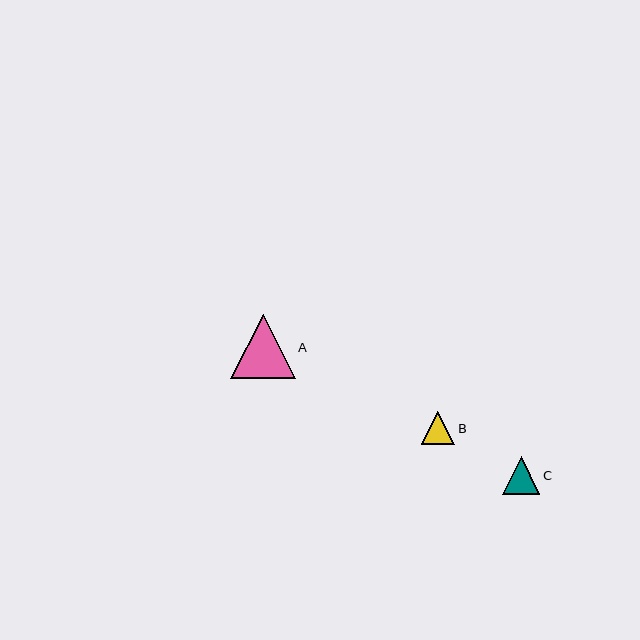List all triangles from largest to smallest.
From largest to smallest: A, C, B.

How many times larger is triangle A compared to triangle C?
Triangle A is approximately 1.7 times the size of triangle C.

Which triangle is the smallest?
Triangle B is the smallest with a size of approximately 33 pixels.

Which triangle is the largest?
Triangle A is the largest with a size of approximately 64 pixels.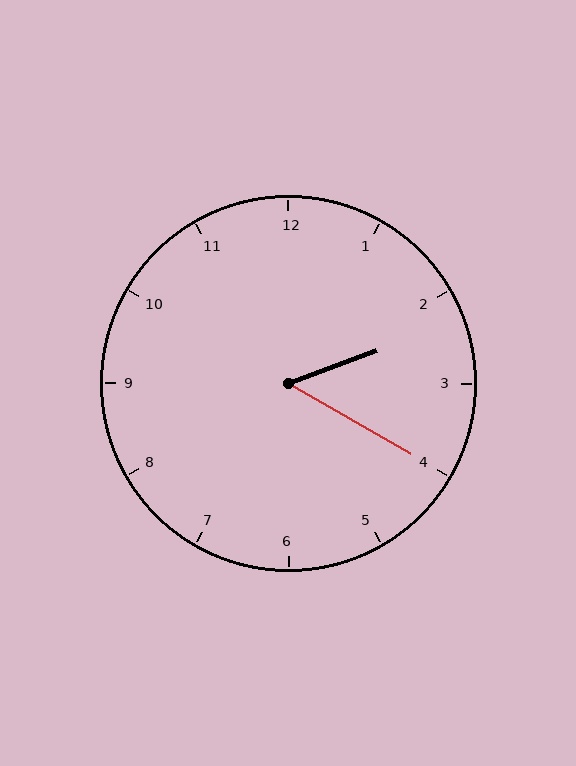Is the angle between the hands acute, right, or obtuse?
It is acute.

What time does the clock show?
2:20.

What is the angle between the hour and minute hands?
Approximately 50 degrees.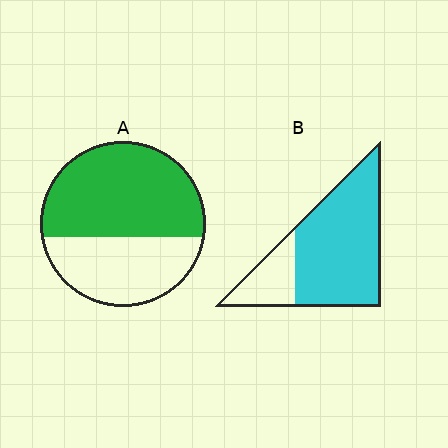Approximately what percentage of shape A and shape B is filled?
A is approximately 60% and B is approximately 75%.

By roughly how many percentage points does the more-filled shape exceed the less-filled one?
By roughly 15 percentage points (B over A).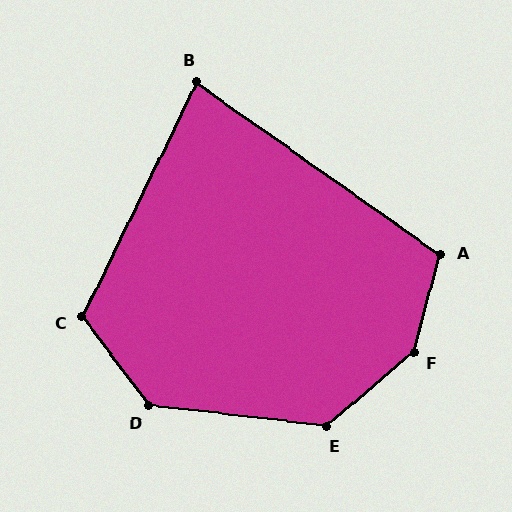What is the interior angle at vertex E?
Approximately 133 degrees (obtuse).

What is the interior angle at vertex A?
Approximately 110 degrees (obtuse).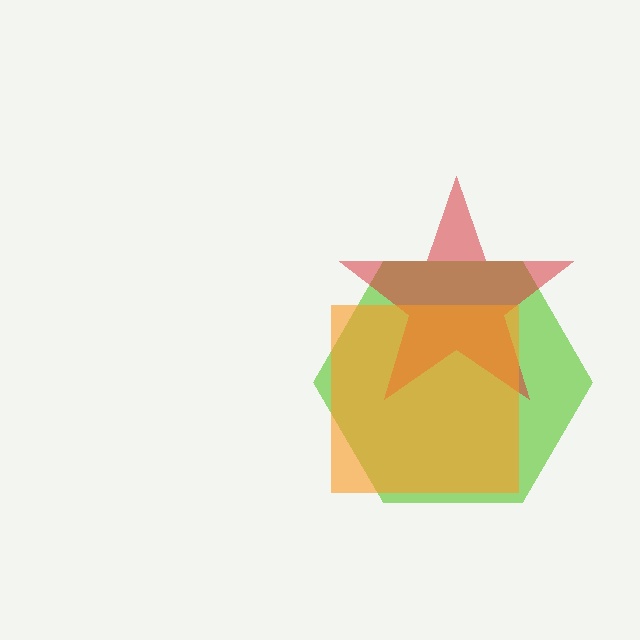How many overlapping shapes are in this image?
There are 3 overlapping shapes in the image.